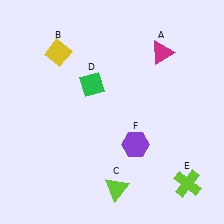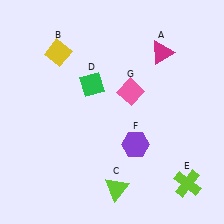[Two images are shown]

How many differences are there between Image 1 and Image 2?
There is 1 difference between the two images.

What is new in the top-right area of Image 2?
A pink diamond (G) was added in the top-right area of Image 2.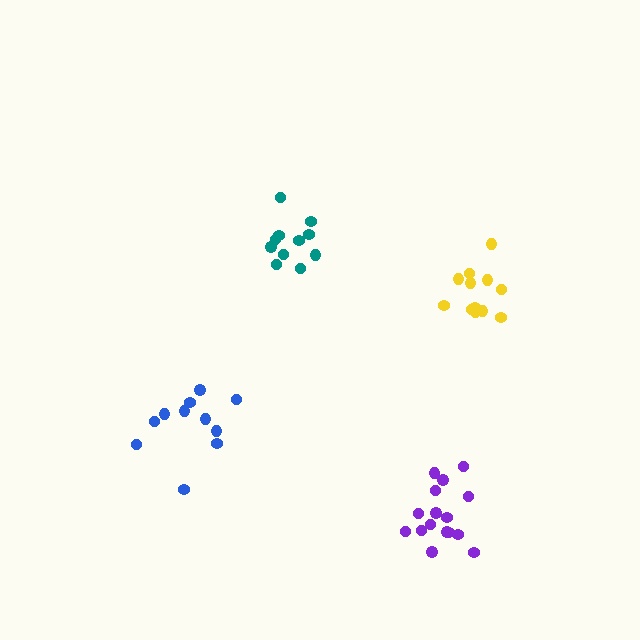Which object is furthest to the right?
The yellow cluster is rightmost.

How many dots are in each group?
Group 1: 11 dots, Group 2: 16 dots, Group 3: 11 dots, Group 4: 12 dots (50 total).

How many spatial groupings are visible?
There are 4 spatial groupings.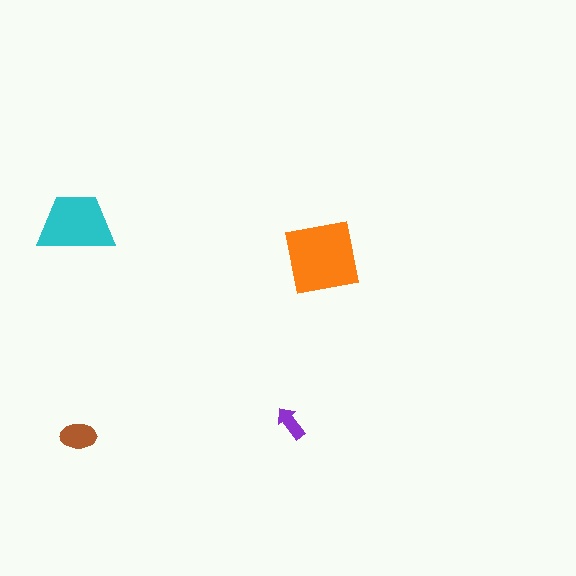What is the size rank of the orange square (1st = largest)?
1st.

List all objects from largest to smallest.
The orange square, the cyan trapezoid, the brown ellipse, the purple arrow.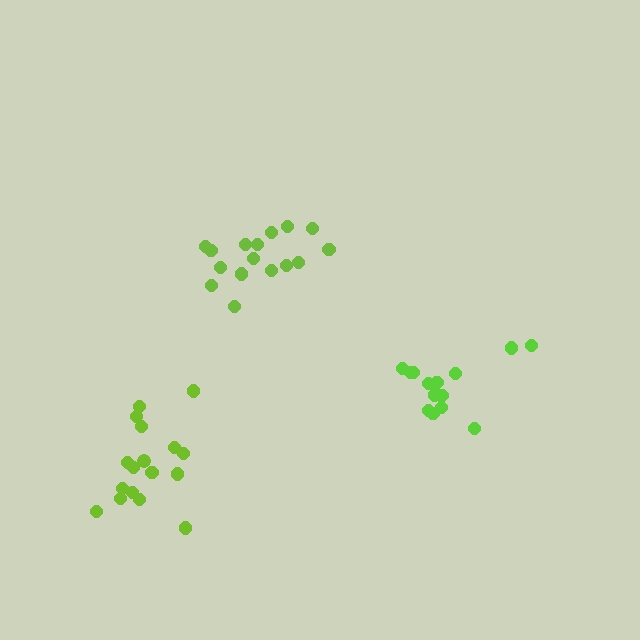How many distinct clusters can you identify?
There are 3 distinct clusters.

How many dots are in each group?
Group 1: 17 dots, Group 2: 16 dots, Group 3: 15 dots (48 total).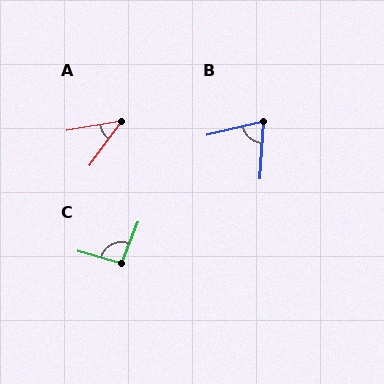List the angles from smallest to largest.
A (44°), B (73°), C (95°).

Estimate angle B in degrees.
Approximately 73 degrees.